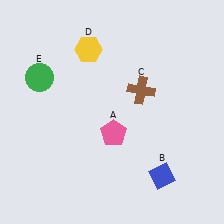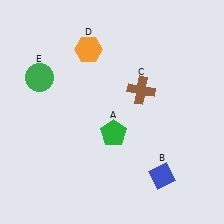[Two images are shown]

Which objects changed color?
A changed from pink to green. D changed from yellow to orange.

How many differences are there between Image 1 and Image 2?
There are 2 differences between the two images.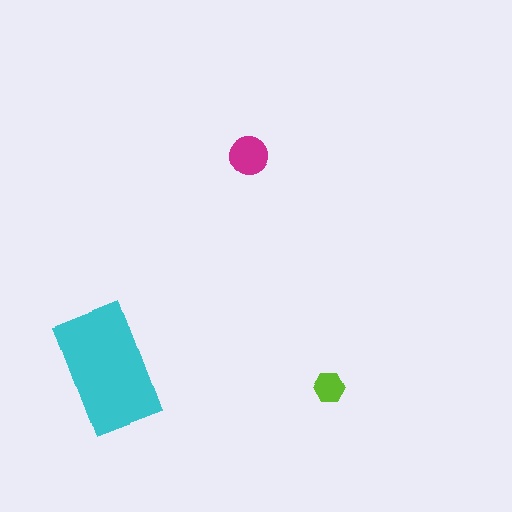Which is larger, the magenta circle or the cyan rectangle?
The cyan rectangle.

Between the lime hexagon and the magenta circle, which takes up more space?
The magenta circle.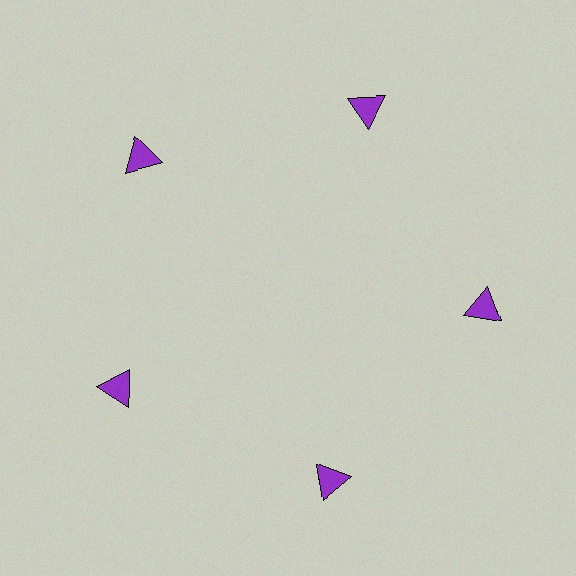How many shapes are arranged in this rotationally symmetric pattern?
There are 5 shapes, arranged in 5 groups of 1.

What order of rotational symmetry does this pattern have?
This pattern has 5-fold rotational symmetry.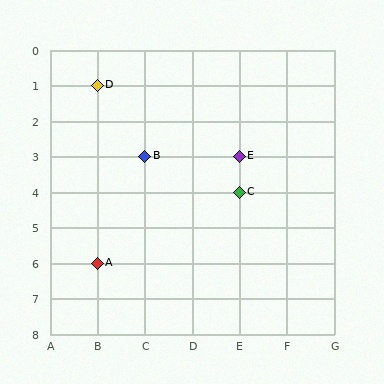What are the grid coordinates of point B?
Point B is at grid coordinates (C, 3).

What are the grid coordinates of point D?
Point D is at grid coordinates (B, 1).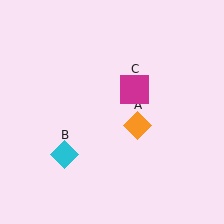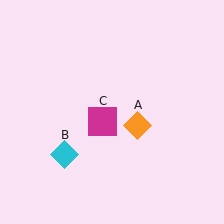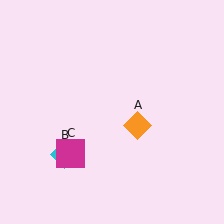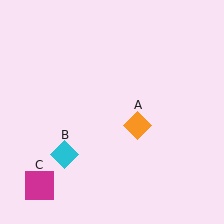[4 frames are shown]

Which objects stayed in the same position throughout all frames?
Orange diamond (object A) and cyan diamond (object B) remained stationary.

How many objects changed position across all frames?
1 object changed position: magenta square (object C).